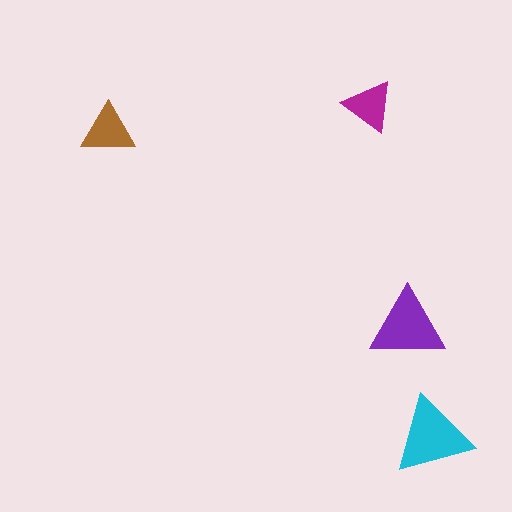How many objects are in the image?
There are 4 objects in the image.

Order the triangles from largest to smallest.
the cyan one, the purple one, the brown one, the magenta one.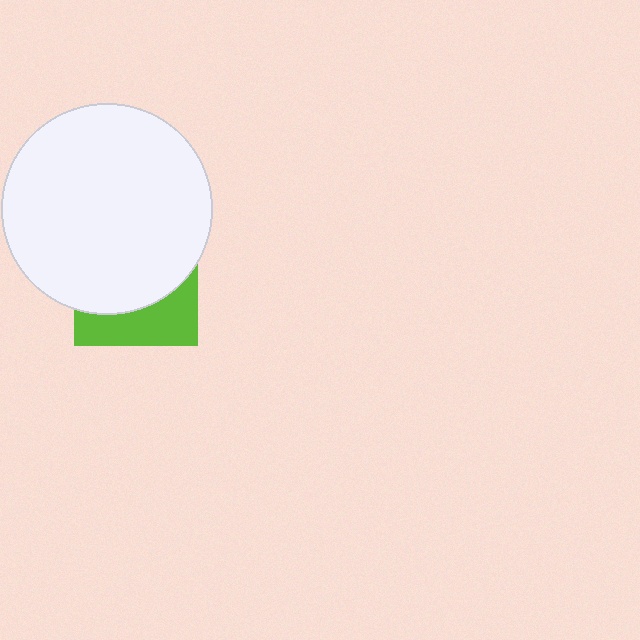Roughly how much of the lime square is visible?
A small part of it is visible (roughly 34%).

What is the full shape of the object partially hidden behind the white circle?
The partially hidden object is a lime square.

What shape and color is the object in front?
The object in front is a white circle.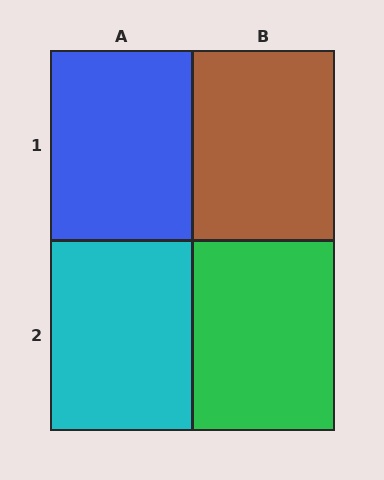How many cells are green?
1 cell is green.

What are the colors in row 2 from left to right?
Cyan, green.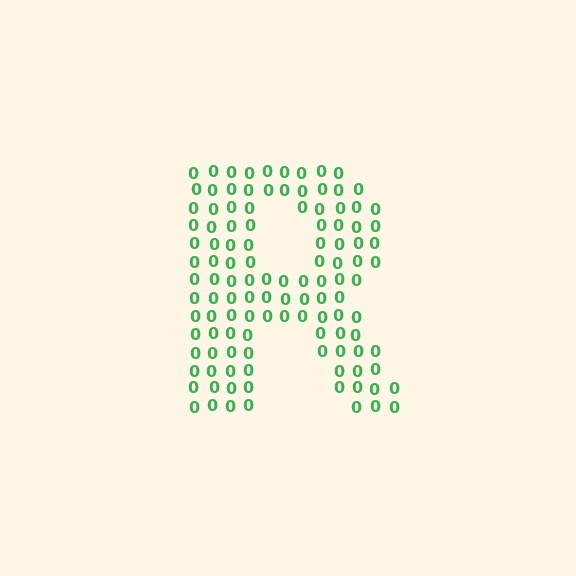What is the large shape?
The large shape is the letter R.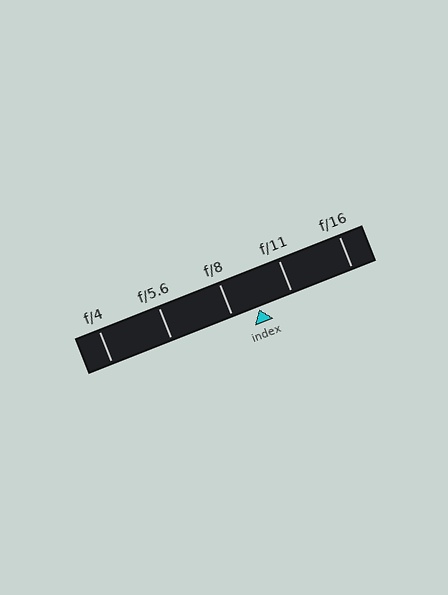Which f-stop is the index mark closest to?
The index mark is closest to f/8.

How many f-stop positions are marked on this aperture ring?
There are 5 f-stop positions marked.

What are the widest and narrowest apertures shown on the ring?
The widest aperture shown is f/4 and the narrowest is f/16.